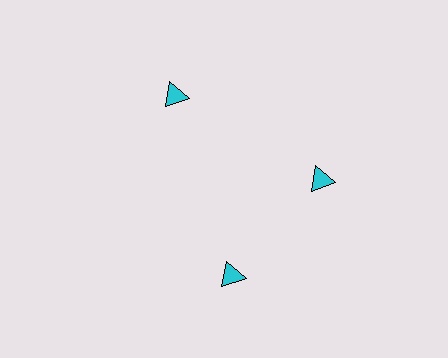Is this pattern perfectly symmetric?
No. The 3 cyan triangles are arranged in a ring, but one element near the 7 o'clock position is rotated out of alignment along the ring, breaking the 3-fold rotational symmetry.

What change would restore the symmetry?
The symmetry would be restored by rotating it back into even spacing with its neighbors so that all 3 triangles sit at equal angles and equal distance from the center.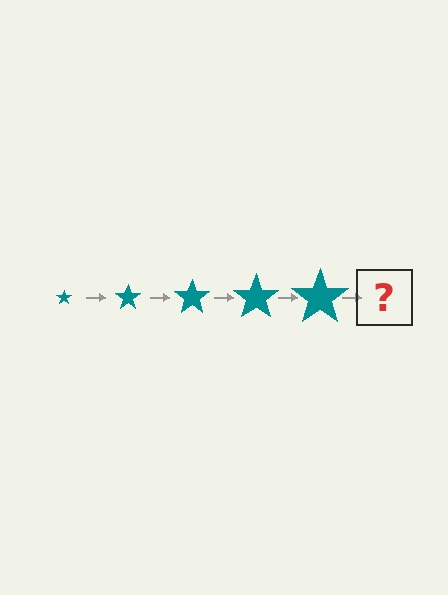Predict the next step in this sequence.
The next step is a teal star, larger than the previous one.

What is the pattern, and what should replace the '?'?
The pattern is that the star gets progressively larger each step. The '?' should be a teal star, larger than the previous one.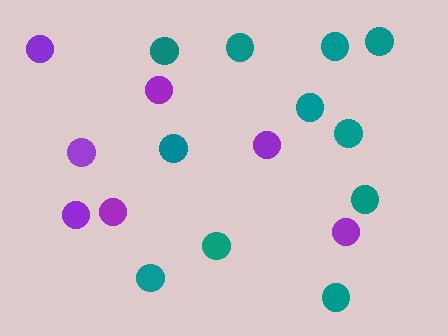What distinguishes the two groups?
There are 2 groups: one group of purple circles (7) and one group of teal circles (11).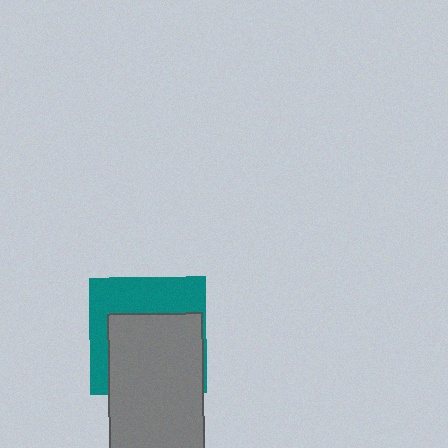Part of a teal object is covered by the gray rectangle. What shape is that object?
It is a square.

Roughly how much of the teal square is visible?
A small part of it is visible (roughly 43%).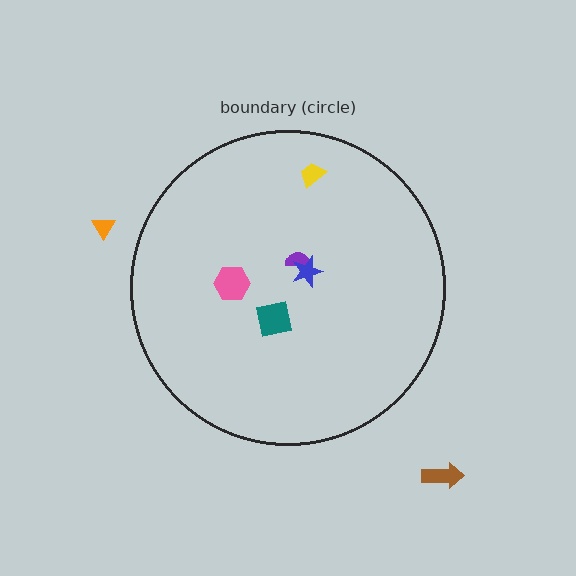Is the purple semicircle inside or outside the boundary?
Inside.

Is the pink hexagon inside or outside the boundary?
Inside.